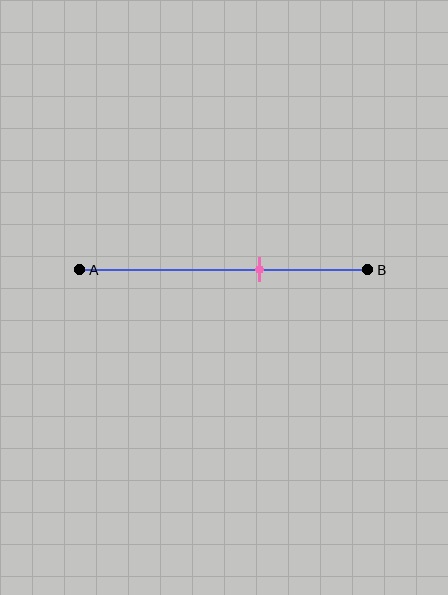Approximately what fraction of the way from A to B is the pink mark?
The pink mark is approximately 60% of the way from A to B.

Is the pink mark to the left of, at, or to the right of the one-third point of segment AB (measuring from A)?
The pink mark is to the right of the one-third point of segment AB.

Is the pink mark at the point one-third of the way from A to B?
No, the mark is at about 60% from A, not at the 33% one-third point.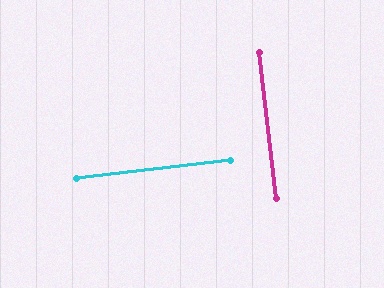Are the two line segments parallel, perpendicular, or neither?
Perpendicular — they meet at approximately 90°.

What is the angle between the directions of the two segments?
Approximately 90 degrees.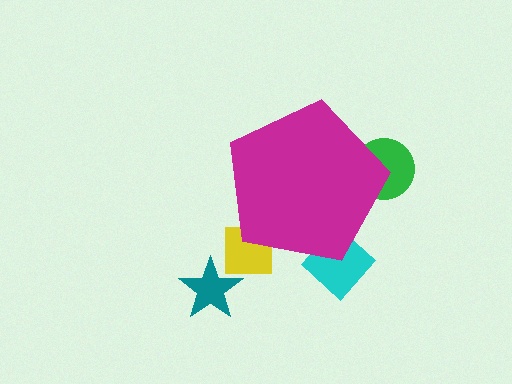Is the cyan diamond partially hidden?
Yes, the cyan diamond is partially hidden behind the magenta pentagon.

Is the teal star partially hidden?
No, the teal star is fully visible.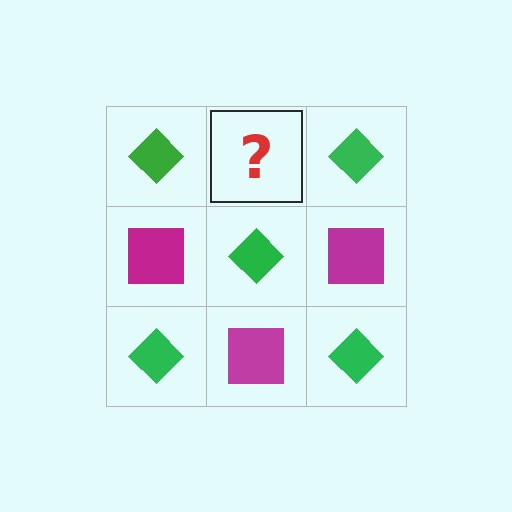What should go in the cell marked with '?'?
The missing cell should contain a magenta square.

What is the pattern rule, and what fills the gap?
The rule is that it alternates green diamond and magenta square in a checkerboard pattern. The gap should be filled with a magenta square.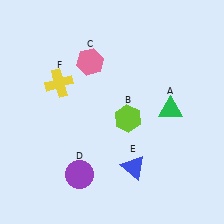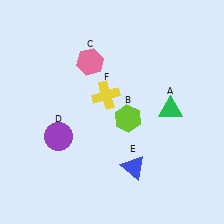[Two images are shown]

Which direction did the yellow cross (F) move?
The yellow cross (F) moved right.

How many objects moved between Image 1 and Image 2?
2 objects moved between the two images.